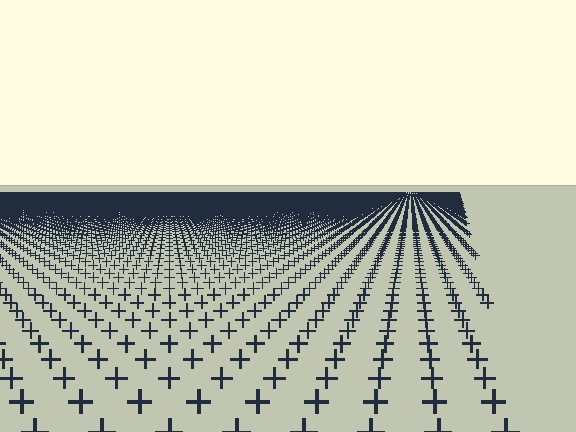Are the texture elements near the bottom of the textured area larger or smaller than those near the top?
Larger. Near the bottom, elements are closer to the viewer and appear at a bigger on-screen size.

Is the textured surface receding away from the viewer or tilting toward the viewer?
The surface is receding away from the viewer. Texture elements get smaller and denser toward the top.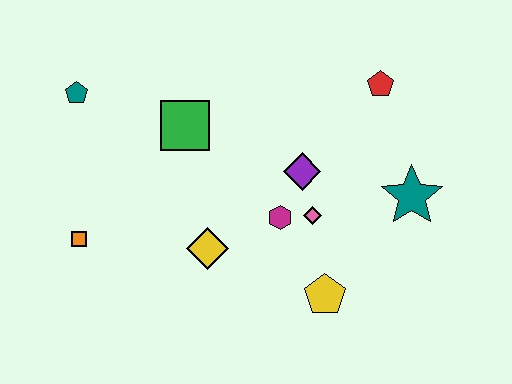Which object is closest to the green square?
The teal pentagon is closest to the green square.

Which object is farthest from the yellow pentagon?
The teal pentagon is farthest from the yellow pentagon.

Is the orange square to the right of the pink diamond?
No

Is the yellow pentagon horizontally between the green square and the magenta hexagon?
No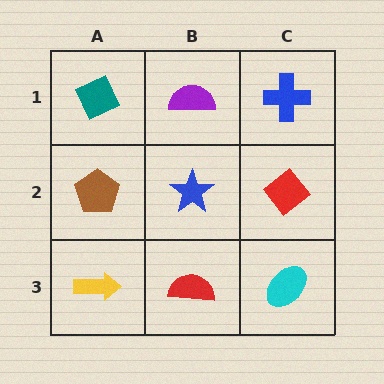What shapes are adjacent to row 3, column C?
A red diamond (row 2, column C), a red semicircle (row 3, column B).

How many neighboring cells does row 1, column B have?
3.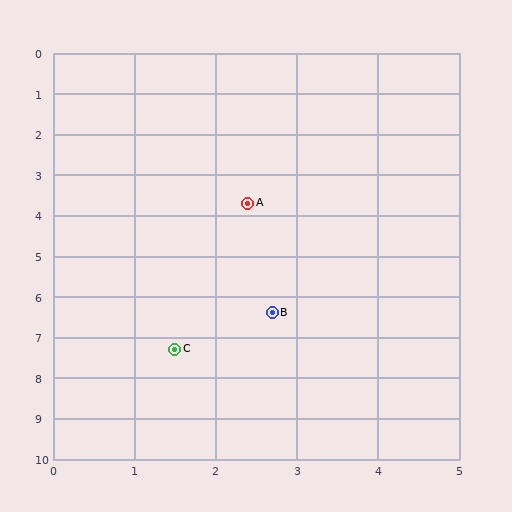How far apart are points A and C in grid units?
Points A and C are about 3.7 grid units apart.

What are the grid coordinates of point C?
Point C is at approximately (1.5, 7.3).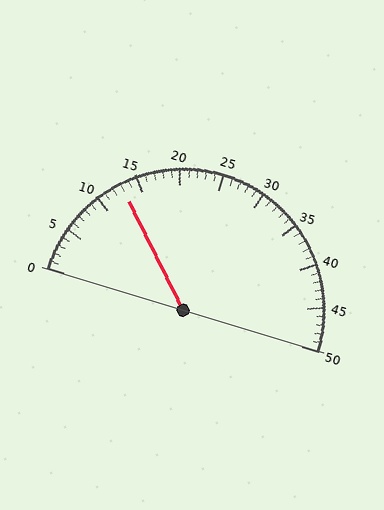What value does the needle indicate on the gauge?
The needle indicates approximately 13.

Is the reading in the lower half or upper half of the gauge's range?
The reading is in the lower half of the range (0 to 50).